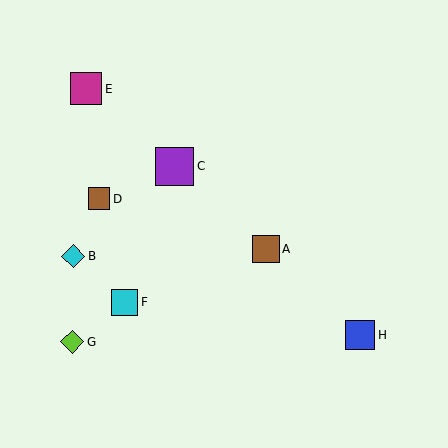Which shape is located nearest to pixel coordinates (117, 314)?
The cyan square (labeled F) at (125, 302) is nearest to that location.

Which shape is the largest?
The purple square (labeled C) is the largest.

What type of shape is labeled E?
Shape E is a magenta square.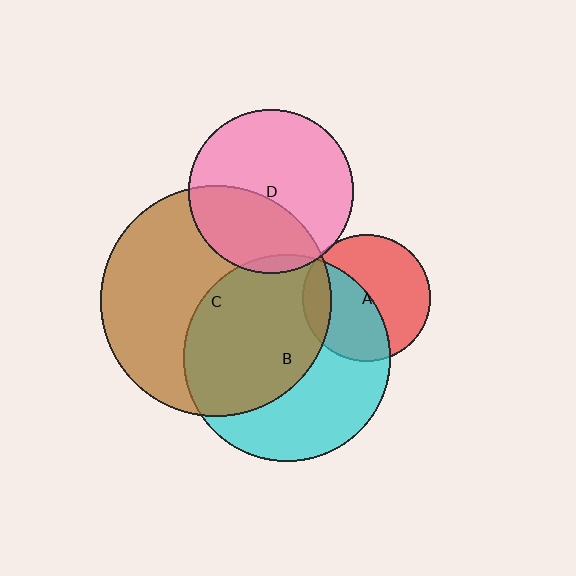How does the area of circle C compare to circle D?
Approximately 2.0 times.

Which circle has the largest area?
Circle C (brown).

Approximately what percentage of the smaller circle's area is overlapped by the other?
Approximately 15%.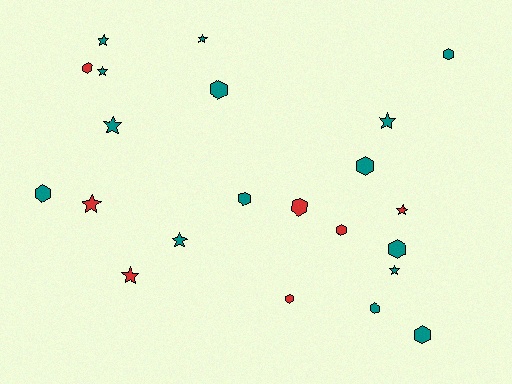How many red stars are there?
There are 3 red stars.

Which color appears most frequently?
Teal, with 15 objects.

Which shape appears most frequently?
Hexagon, with 12 objects.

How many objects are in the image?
There are 22 objects.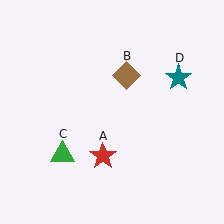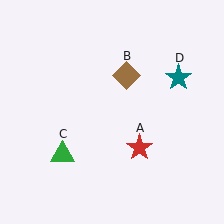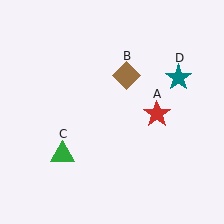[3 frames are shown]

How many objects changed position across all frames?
1 object changed position: red star (object A).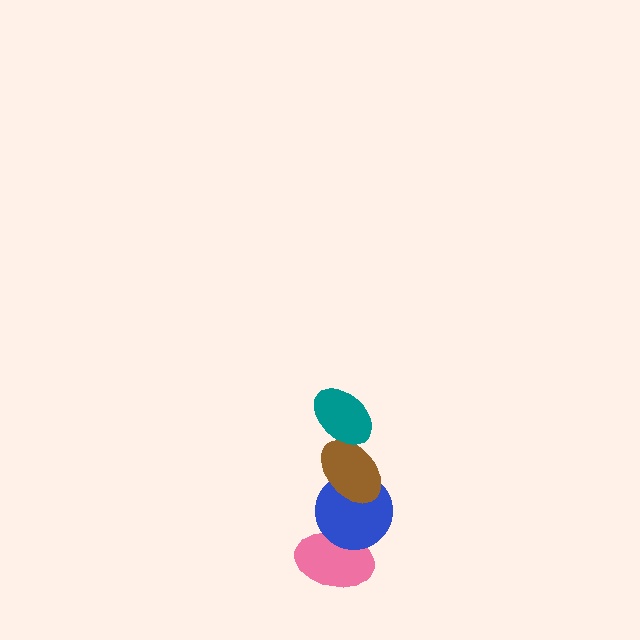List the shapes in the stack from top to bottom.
From top to bottom: the teal ellipse, the brown ellipse, the blue circle, the pink ellipse.